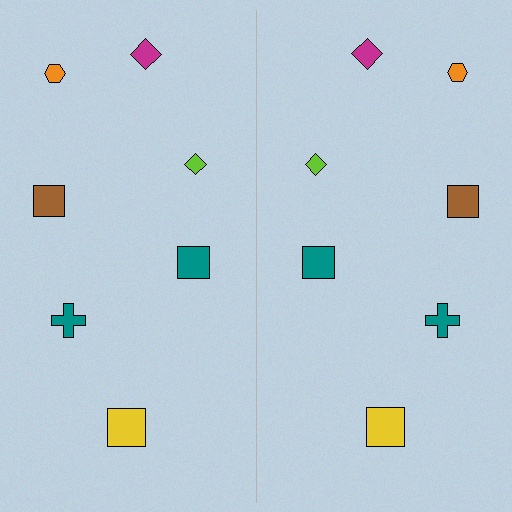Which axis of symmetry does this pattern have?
The pattern has a vertical axis of symmetry running through the center of the image.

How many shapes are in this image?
There are 14 shapes in this image.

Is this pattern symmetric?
Yes, this pattern has bilateral (reflection) symmetry.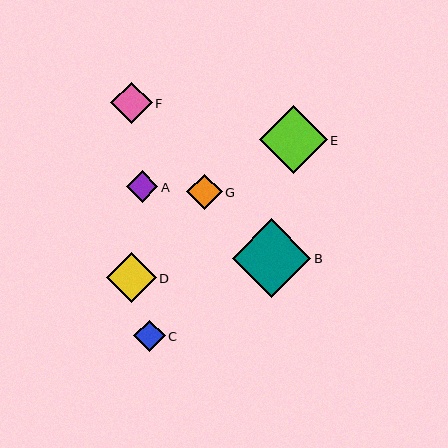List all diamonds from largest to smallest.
From largest to smallest: B, E, D, F, G, A, C.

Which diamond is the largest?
Diamond B is the largest with a size of approximately 79 pixels.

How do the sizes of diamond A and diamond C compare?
Diamond A and diamond C are approximately the same size.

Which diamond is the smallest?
Diamond C is the smallest with a size of approximately 31 pixels.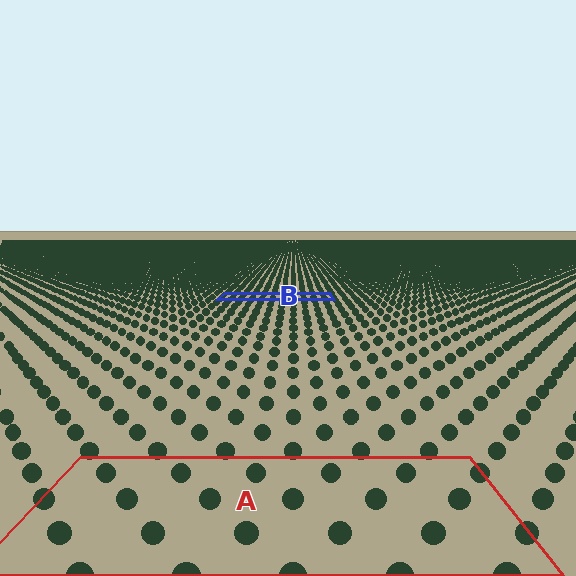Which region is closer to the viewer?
Region A is closer. The texture elements there are larger and more spread out.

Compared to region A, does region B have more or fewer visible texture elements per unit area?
Region B has more texture elements per unit area — they are packed more densely because it is farther away.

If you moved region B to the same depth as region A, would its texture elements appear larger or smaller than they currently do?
They would appear larger. At a closer depth, the same texture elements are projected at a bigger on-screen size.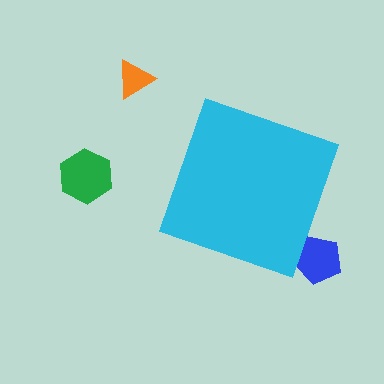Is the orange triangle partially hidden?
No, the orange triangle is fully visible.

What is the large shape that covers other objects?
A cyan diamond.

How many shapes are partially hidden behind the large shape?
1 shape is partially hidden.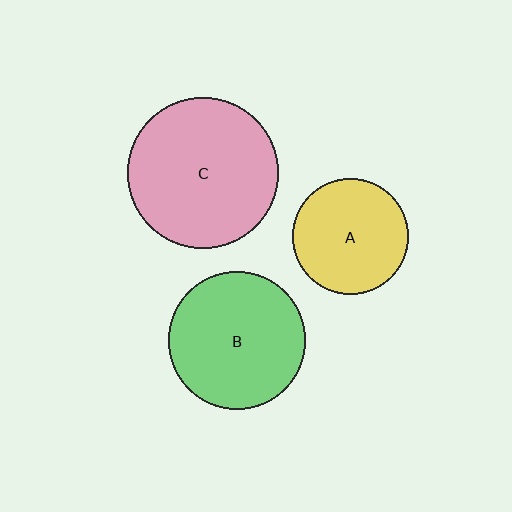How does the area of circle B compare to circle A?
Approximately 1.4 times.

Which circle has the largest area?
Circle C (pink).